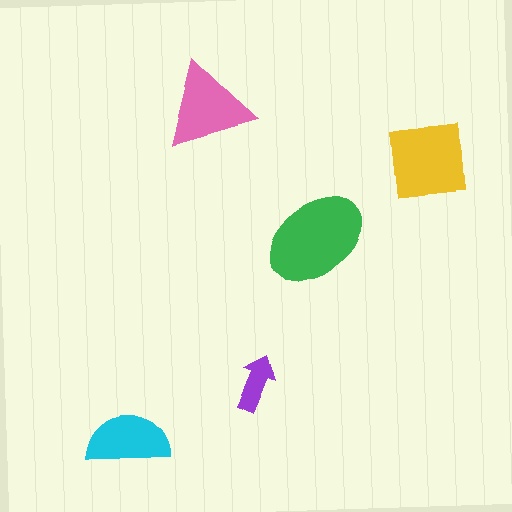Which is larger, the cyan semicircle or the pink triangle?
The pink triangle.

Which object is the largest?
The green ellipse.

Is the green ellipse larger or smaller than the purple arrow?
Larger.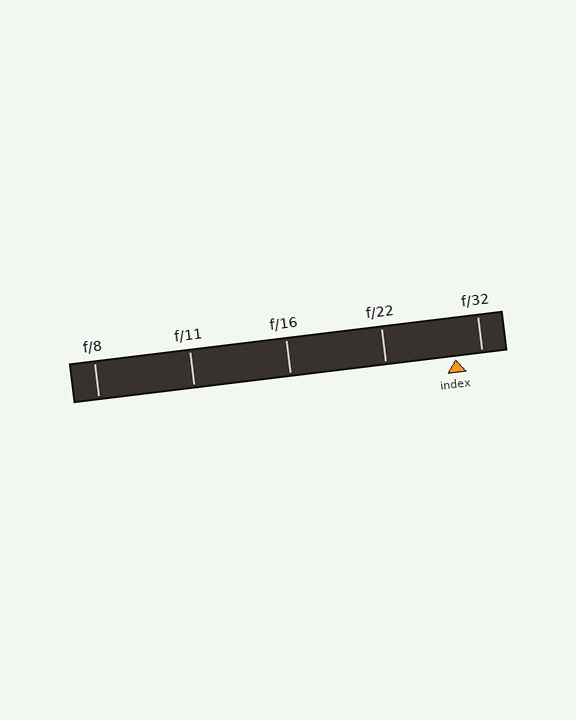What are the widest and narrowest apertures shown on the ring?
The widest aperture shown is f/8 and the narrowest is f/32.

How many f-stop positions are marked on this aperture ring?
There are 5 f-stop positions marked.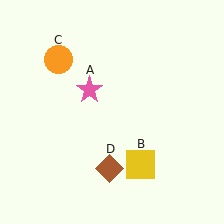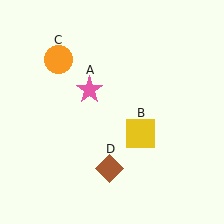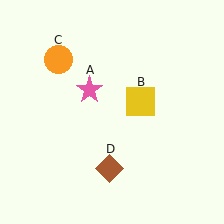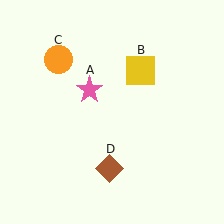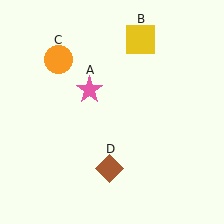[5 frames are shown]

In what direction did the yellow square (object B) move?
The yellow square (object B) moved up.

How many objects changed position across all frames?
1 object changed position: yellow square (object B).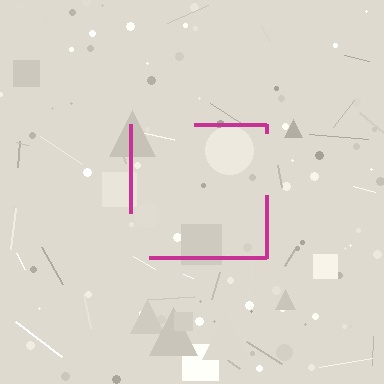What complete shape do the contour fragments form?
The contour fragments form a square.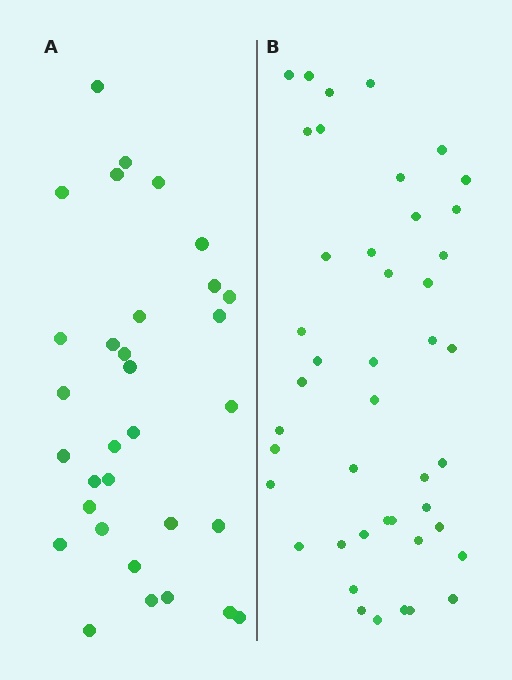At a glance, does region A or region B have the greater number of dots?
Region B (the right region) has more dots.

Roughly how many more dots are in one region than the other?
Region B has roughly 12 or so more dots than region A.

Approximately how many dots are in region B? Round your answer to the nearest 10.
About 40 dots. (The exact count is 44, which rounds to 40.)